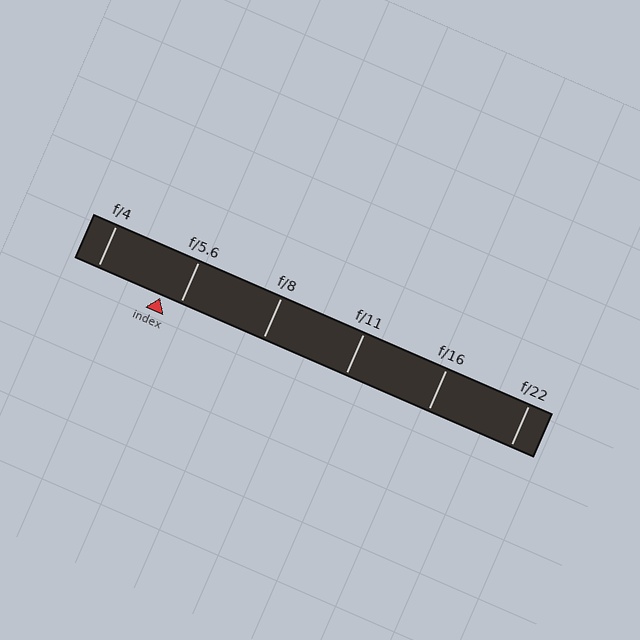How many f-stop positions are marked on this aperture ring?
There are 6 f-stop positions marked.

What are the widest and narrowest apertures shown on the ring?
The widest aperture shown is f/4 and the narrowest is f/22.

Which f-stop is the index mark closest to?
The index mark is closest to f/5.6.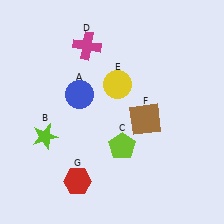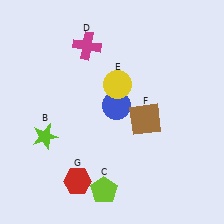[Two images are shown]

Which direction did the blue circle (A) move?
The blue circle (A) moved right.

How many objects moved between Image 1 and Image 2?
2 objects moved between the two images.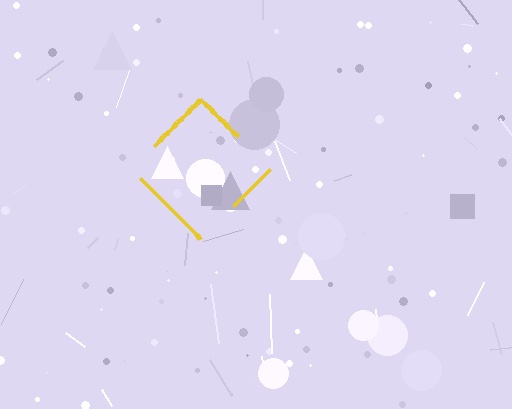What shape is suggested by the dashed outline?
The dashed outline suggests a diamond.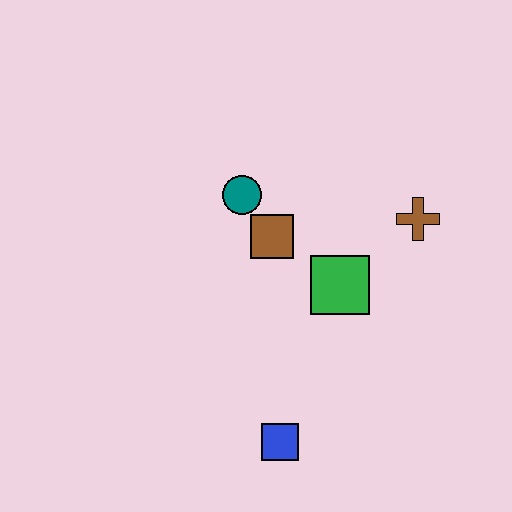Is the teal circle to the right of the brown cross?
No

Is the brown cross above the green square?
Yes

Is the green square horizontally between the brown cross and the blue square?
Yes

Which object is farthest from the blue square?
The brown cross is farthest from the blue square.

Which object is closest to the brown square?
The teal circle is closest to the brown square.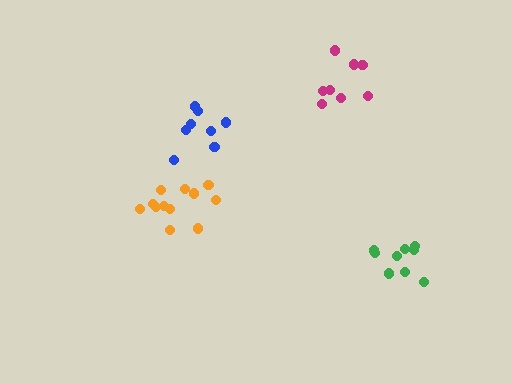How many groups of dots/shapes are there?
There are 4 groups.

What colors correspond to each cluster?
The clusters are colored: green, magenta, orange, blue.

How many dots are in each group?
Group 1: 9 dots, Group 2: 8 dots, Group 3: 12 dots, Group 4: 8 dots (37 total).